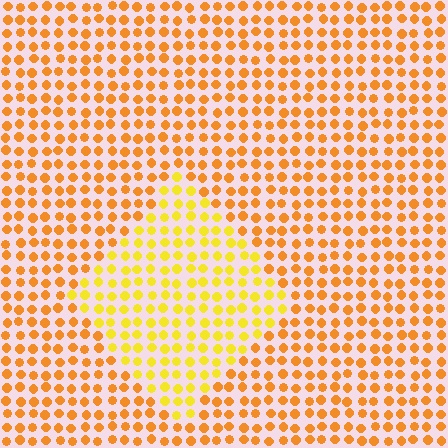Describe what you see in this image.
The image is filled with small orange elements in a uniform arrangement. A diamond-shaped region is visible where the elements are tinted to a slightly different hue, forming a subtle color boundary.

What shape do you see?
I see a diamond.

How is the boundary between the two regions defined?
The boundary is defined purely by a slight shift in hue (about 27 degrees). Spacing, size, and orientation are identical on both sides.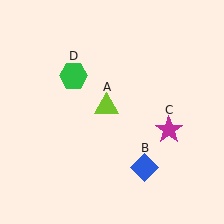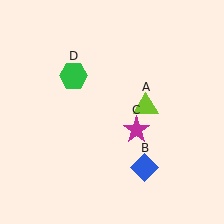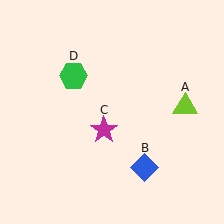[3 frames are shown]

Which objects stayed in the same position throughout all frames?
Blue diamond (object B) and green hexagon (object D) remained stationary.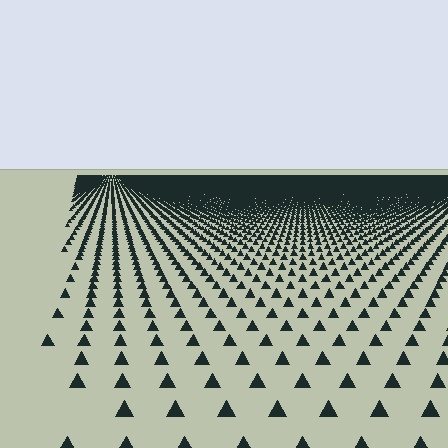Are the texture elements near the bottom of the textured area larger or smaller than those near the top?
Larger. Near the bottom, elements are closer to the viewer and appear at a bigger on-screen size.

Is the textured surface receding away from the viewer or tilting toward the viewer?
The surface is receding away from the viewer. Texture elements get smaller and denser toward the top.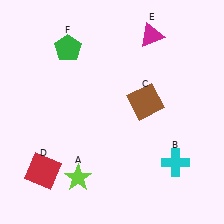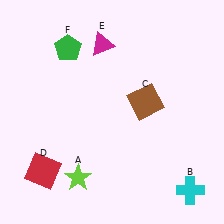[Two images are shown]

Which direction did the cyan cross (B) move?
The cyan cross (B) moved down.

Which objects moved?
The objects that moved are: the cyan cross (B), the magenta triangle (E).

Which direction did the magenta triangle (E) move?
The magenta triangle (E) moved left.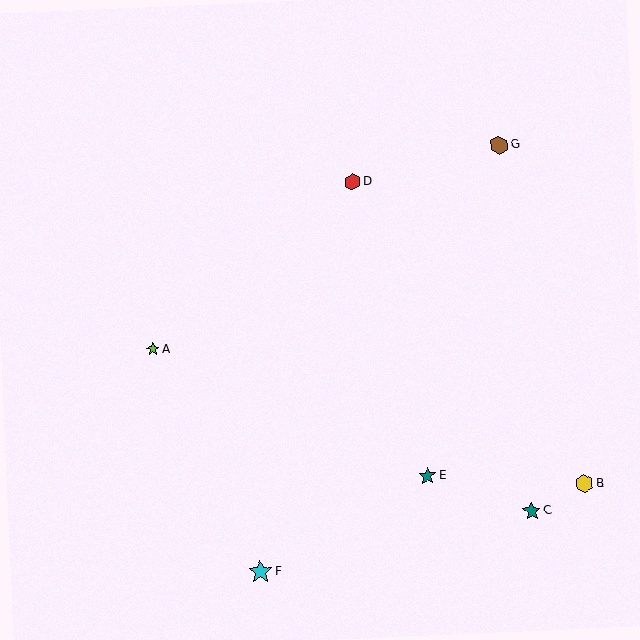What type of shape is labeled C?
Shape C is a teal star.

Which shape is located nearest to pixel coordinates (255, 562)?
The cyan star (labeled F) at (261, 572) is nearest to that location.